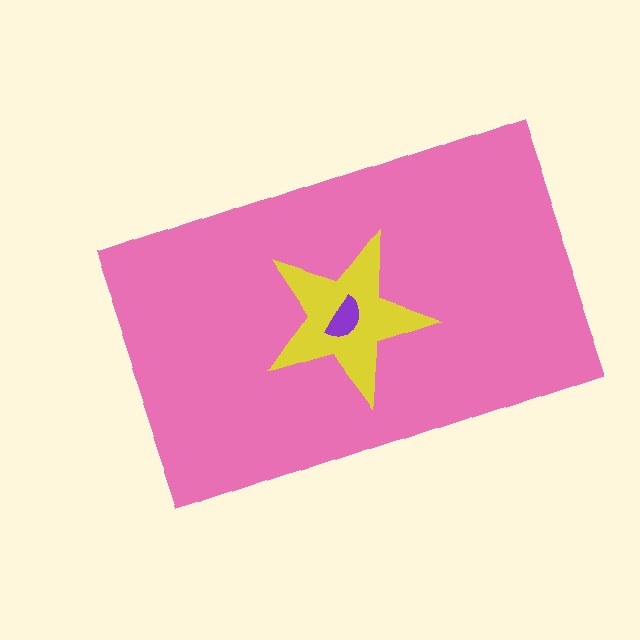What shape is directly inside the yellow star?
The purple semicircle.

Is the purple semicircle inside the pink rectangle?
Yes.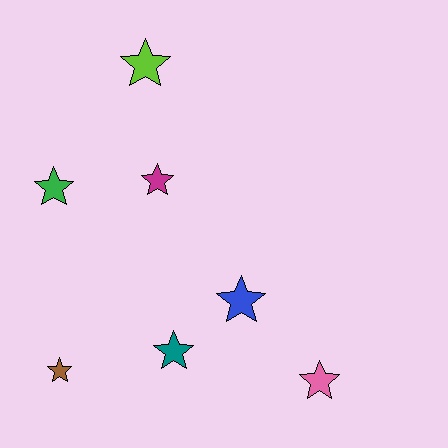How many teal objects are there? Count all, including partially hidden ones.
There is 1 teal object.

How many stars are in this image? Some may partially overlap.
There are 7 stars.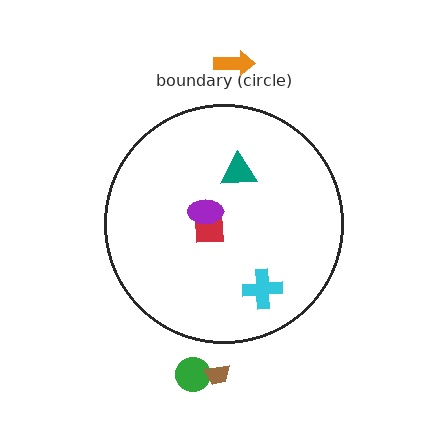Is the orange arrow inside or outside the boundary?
Outside.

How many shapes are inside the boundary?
4 inside, 3 outside.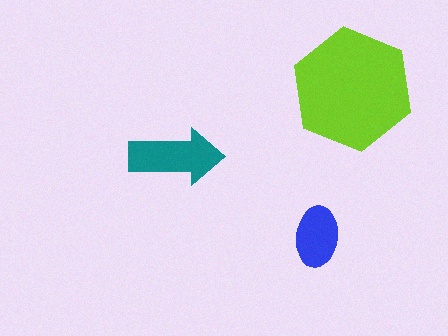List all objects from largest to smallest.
The lime hexagon, the teal arrow, the blue ellipse.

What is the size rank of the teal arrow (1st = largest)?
2nd.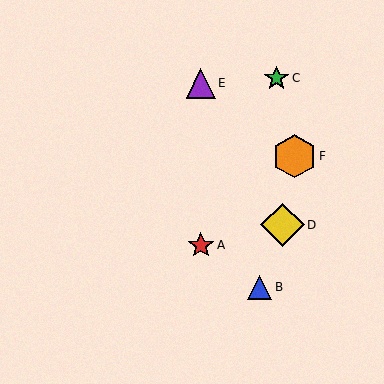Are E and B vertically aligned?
No, E is at x≈201 and B is at x≈260.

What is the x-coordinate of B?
Object B is at x≈260.